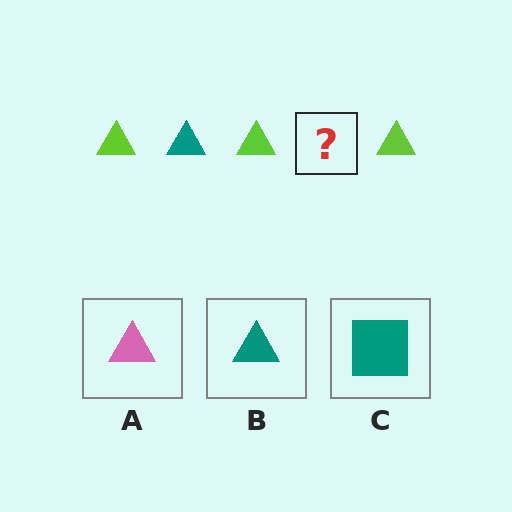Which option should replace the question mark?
Option B.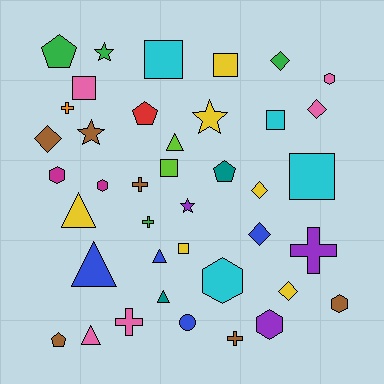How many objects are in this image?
There are 40 objects.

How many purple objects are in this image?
There are 3 purple objects.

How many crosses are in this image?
There are 6 crosses.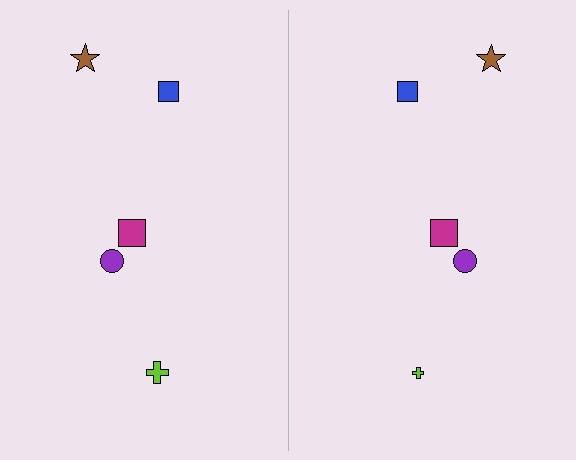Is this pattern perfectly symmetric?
No, the pattern is not perfectly symmetric. The lime cross on the right side has a different size than its mirror counterpart.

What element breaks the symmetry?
The lime cross on the right side has a different size than its mirror counterpart.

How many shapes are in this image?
There are 10 shapes in this image.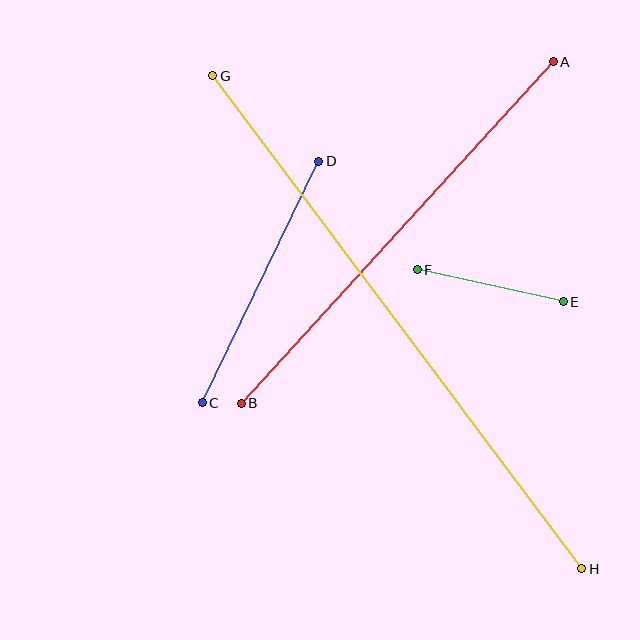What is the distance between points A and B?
The distance is approximately 463 pixels.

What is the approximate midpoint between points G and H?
The midpoint is at approximately (397, 322) pixels.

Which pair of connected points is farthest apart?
Points G and H are farthest apart.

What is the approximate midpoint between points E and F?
The midpoint is at approximately (490, 286) pixels.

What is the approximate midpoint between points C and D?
The midpoint is at approximately (261, 282) pixels.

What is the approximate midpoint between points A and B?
The midpoint is at approximately (397, 232) pixels.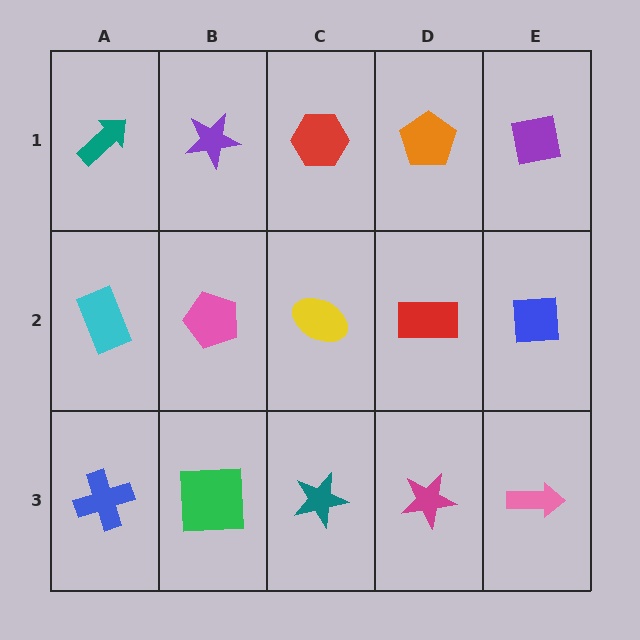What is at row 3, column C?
A teal star.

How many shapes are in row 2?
5 shapes.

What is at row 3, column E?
A pink arrow.